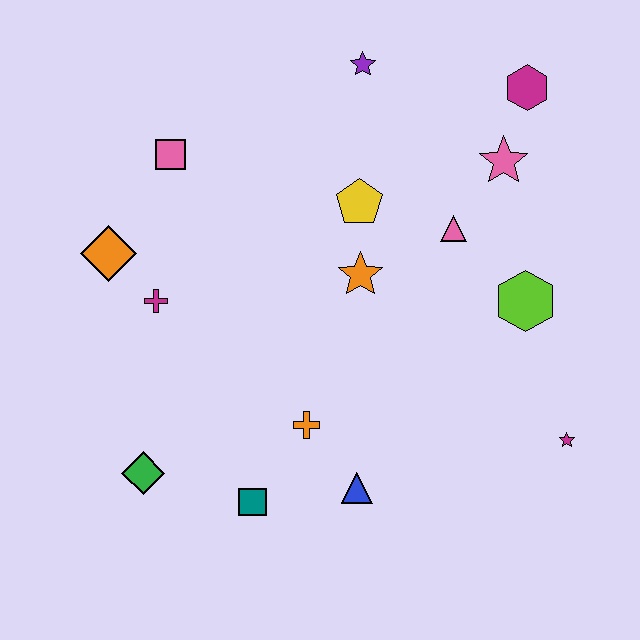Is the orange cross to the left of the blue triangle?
Yes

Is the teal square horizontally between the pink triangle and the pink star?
No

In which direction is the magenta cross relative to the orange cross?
The magenta cross is to the left of the orange cross.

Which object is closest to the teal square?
The orange cross is closest to the teal square.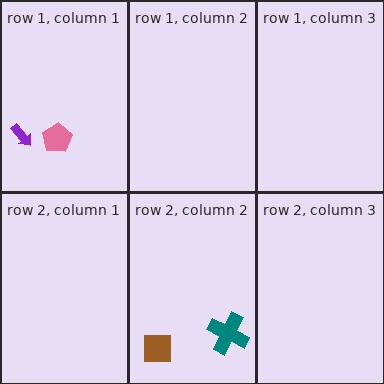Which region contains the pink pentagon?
The row 1, column 1 region.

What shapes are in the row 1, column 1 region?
The pink pentagon, the purple arrow.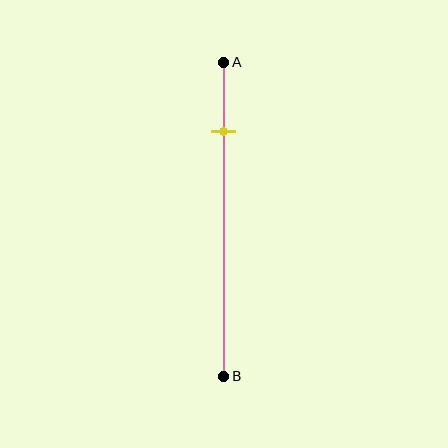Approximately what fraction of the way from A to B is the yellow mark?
The yellow mark is approximately 20% of the way from A to B.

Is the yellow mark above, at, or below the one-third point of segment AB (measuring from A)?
The yellow mark is above the one-third point of segment AB.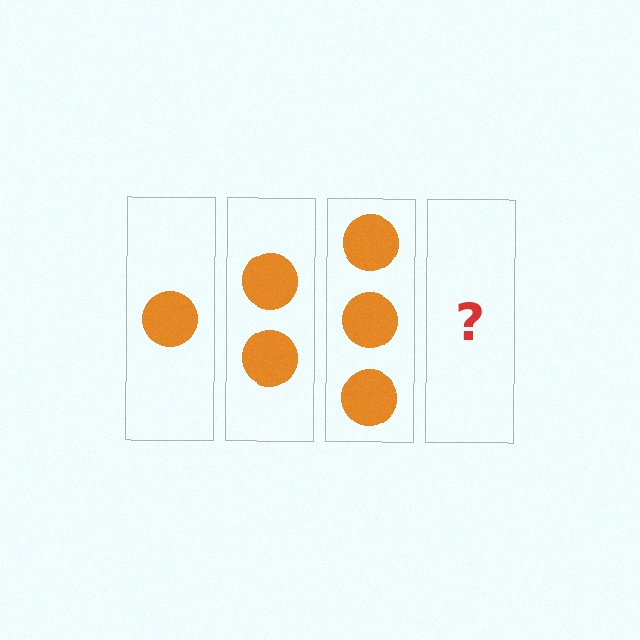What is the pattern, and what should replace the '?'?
The pattern is that each step adds one more circle. The '?' should be 4 circles.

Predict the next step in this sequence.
The next step is 4 circles.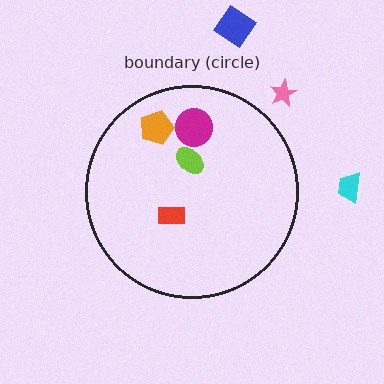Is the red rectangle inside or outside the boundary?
Inside.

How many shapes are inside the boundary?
4 inside, 3 outside.